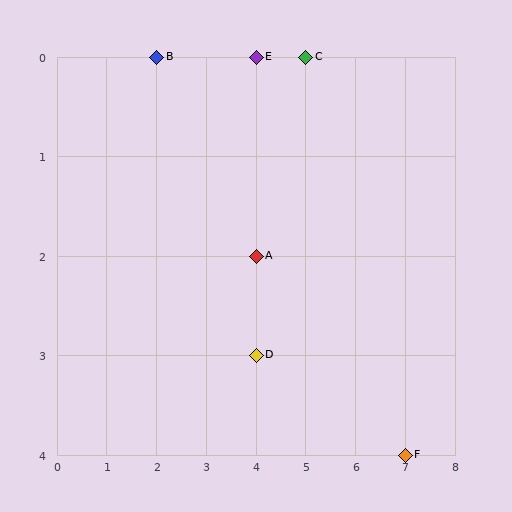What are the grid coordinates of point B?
Point B is at grid coordinates (2, 0).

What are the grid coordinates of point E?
Point E is at grid coordinates (4, 0).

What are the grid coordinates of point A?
Point A is at grid coordinates (4, 2).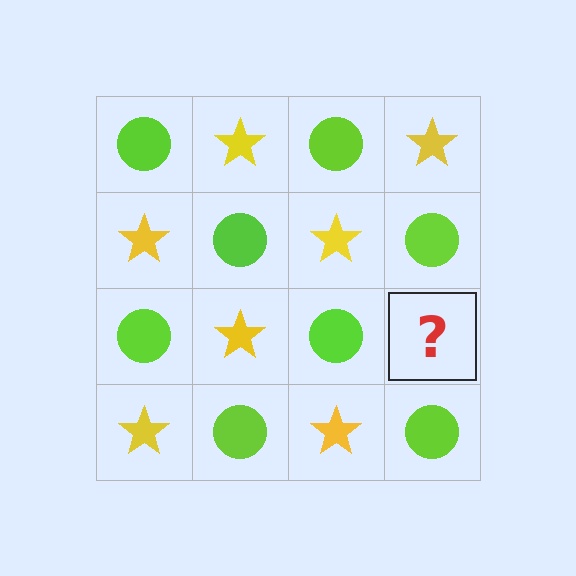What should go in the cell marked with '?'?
The missing cell should contain a yellow star.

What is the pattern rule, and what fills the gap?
The rule is that it alternates lime circle and yellow star in a checkerboard pattern. The gap should be filled with a yellow star.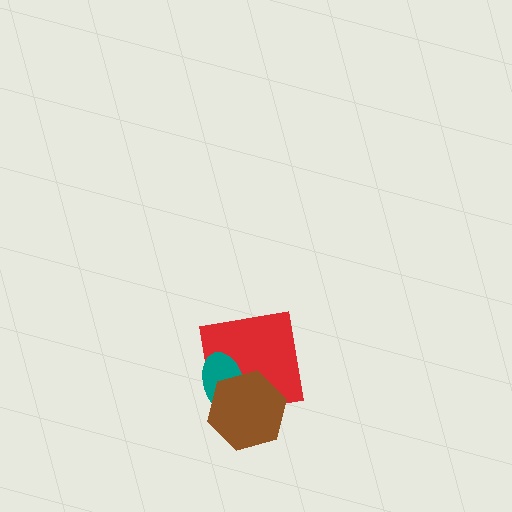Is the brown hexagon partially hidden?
No, no other shape covers it.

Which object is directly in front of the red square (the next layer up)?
The teal ellipse is directly in front of the red square.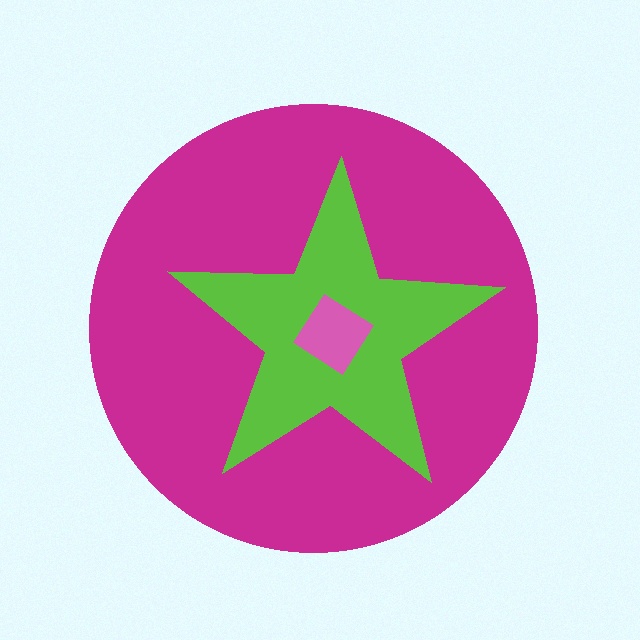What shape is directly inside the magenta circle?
The lime star.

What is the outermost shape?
The magenta circle.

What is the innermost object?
The pink diamond.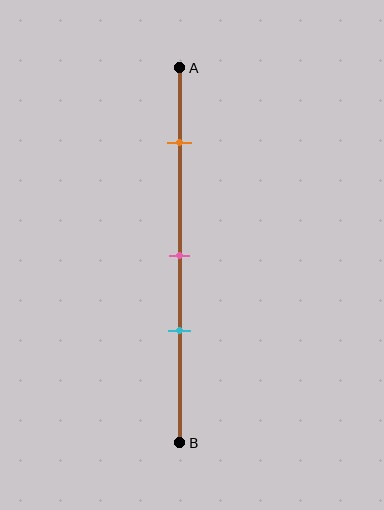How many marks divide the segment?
There are 3 marks dividing the segment.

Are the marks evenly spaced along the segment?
No, the marks are not evenly spaced.